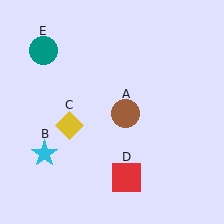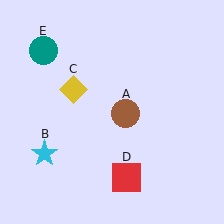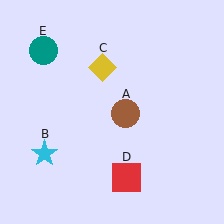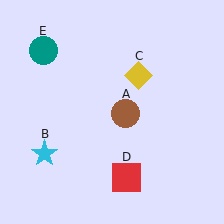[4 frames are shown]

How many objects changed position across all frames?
1 object changed position: yellow diamond (object C).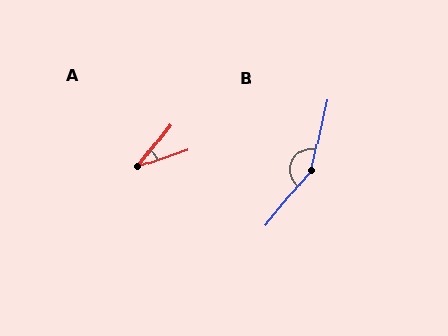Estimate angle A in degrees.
Approximately 34 degrees.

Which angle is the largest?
B, at approximately 154 degrees.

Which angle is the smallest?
A, at approximately 34 degrees.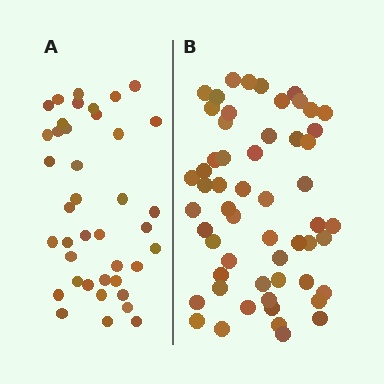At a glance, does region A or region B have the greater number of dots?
Region B (the right region) has more dots.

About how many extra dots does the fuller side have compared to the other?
Region B has approximately 15 more dots than region A.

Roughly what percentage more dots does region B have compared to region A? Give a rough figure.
About 40% more.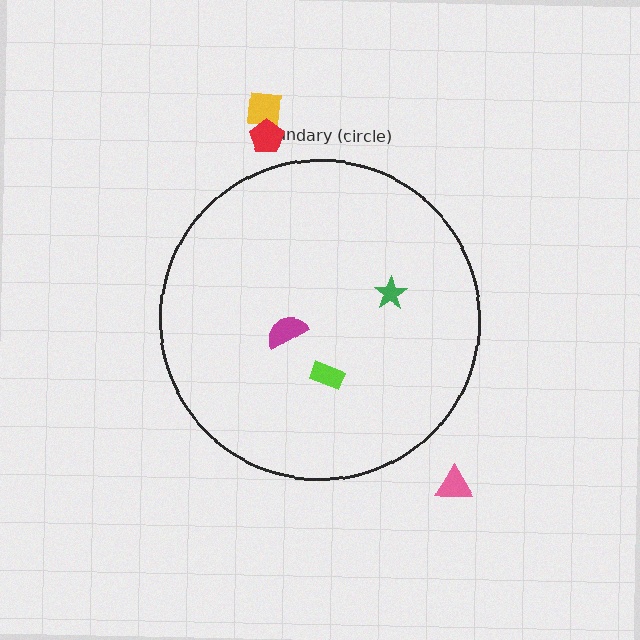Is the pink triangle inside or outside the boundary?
Outside.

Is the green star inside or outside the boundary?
Inside.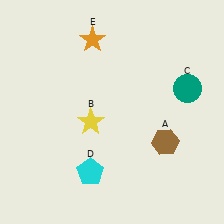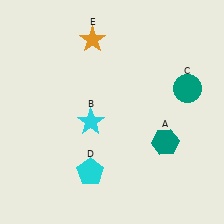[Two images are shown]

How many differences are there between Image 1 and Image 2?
There are 2 differences between the two images.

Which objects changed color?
A changed from brown to teal. B changed from yellow to cyan.